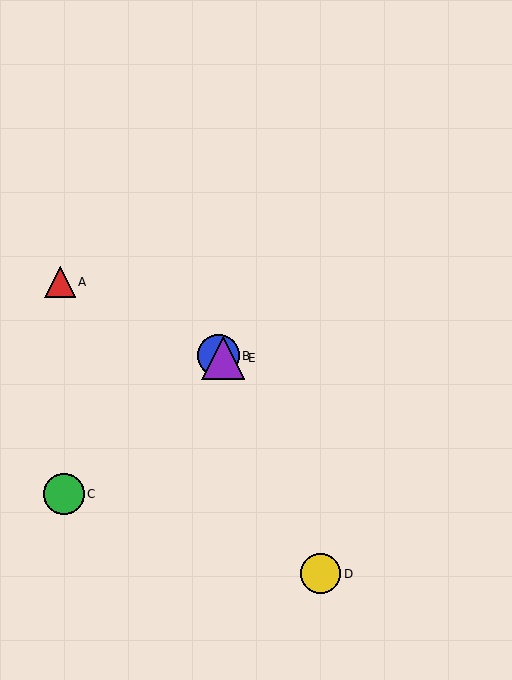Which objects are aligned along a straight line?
Objects A, B, E are aligned along a straight line.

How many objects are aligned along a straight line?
3 objects (A, B, E) are aligned along a straight line.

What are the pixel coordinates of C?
Object C is at (64, 494).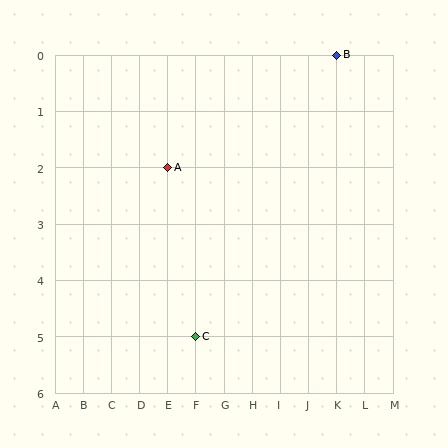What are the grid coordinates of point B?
Point B is at grid coordinates (K, 0).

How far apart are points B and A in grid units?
Points B and A are 6 columns and 2 rows apart (about 6.3 grid units diagonally).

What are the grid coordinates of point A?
Point A is at grid coordinates (E, 2).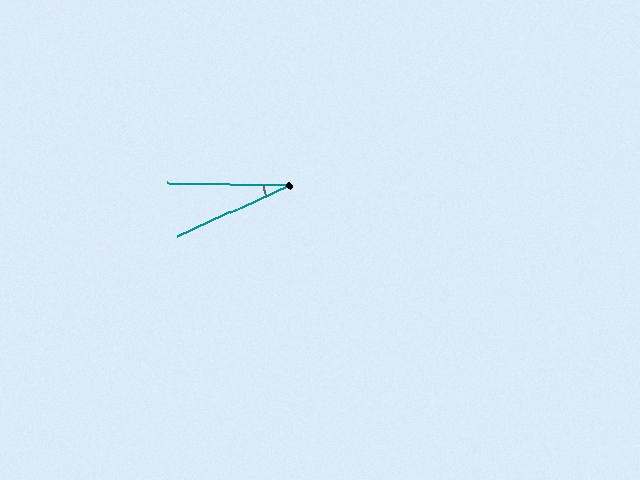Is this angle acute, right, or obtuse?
It is acute.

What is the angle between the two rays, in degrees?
Approximately 26 degrees.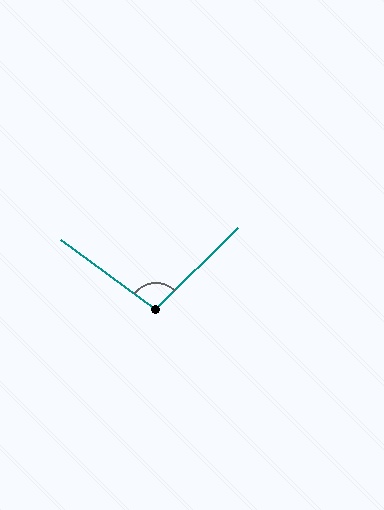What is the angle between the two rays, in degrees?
Approximately 99 degrees.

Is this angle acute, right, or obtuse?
It is obtuse.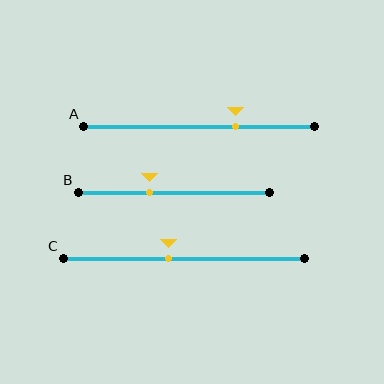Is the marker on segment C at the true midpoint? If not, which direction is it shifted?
No, the marker on segment C is shifted to the left by about 6% of the segment length.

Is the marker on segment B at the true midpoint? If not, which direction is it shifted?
No, the marker on segment B is shifted to the left by about 13% of the segment length.